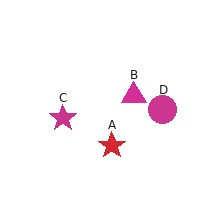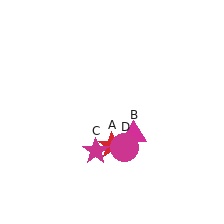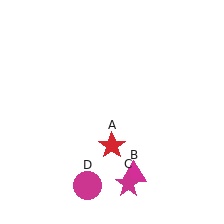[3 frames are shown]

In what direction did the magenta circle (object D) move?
The magenta circle (object D) moved down and to the left.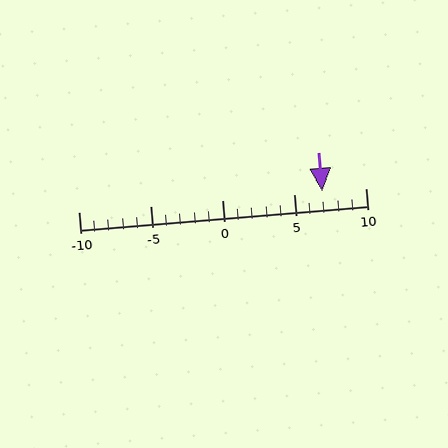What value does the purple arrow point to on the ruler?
The purple arrow points to approximately 7.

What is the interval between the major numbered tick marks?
The major tick marks are spaced 5 units apart.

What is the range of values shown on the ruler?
The ruler shows values from -10 to 10.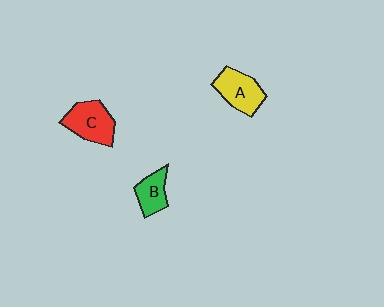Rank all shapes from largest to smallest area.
From largest to smallest: C (red), A (yellow), B (green).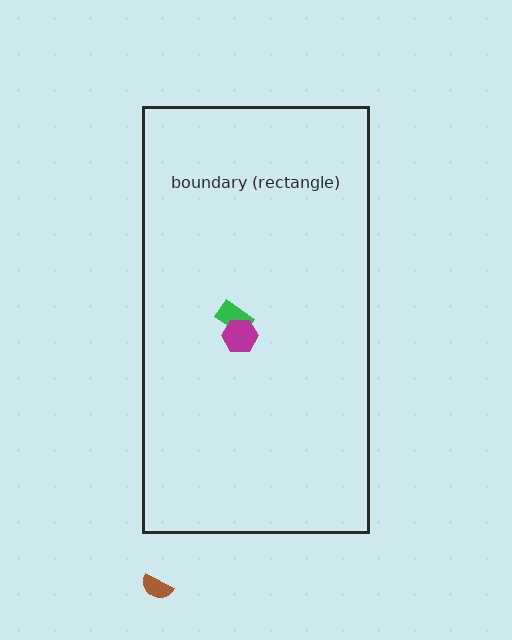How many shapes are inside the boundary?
2 inside, 1 outside.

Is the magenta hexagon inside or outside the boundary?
Inside.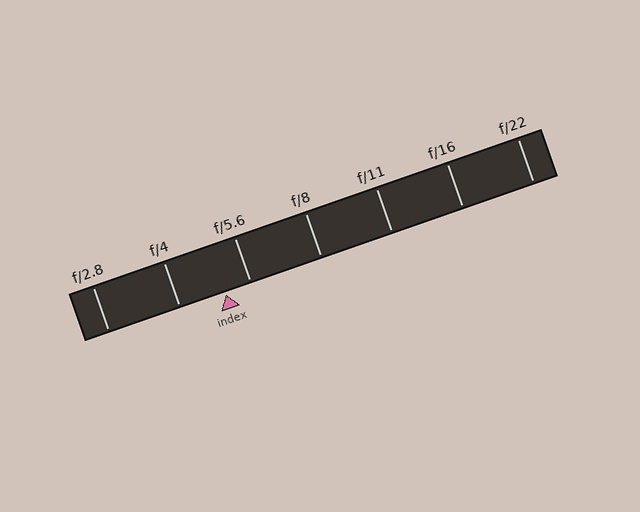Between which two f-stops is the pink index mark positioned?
The index mark is between f/4 and f/5.6.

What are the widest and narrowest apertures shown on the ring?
The widest aperture shown is f/2.8 and the narrowest is f/22.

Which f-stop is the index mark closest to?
The index mark is closest to f/5.6.